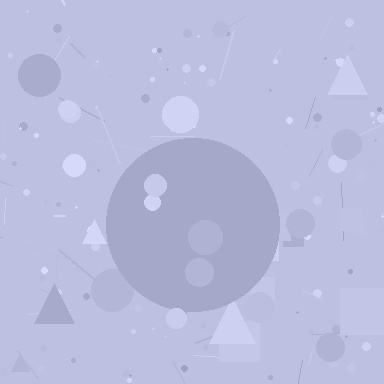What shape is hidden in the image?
A circle is hidden in the image.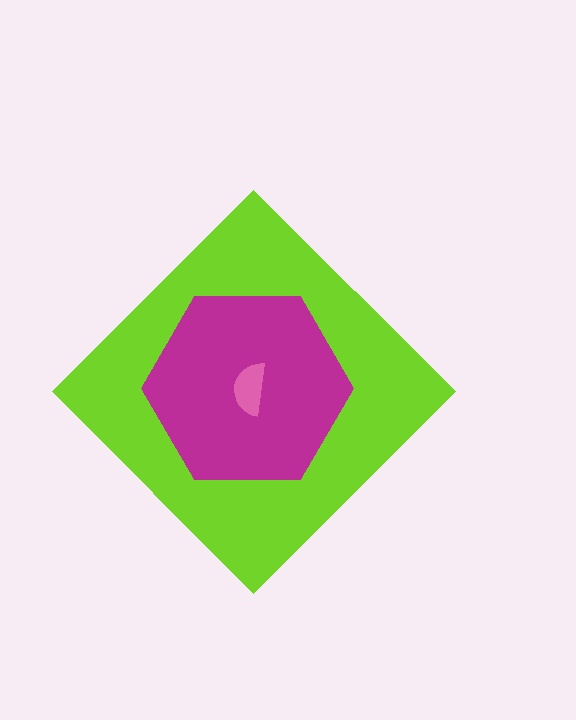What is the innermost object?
The pink semicircle.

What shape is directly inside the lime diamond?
The magenta hexagon.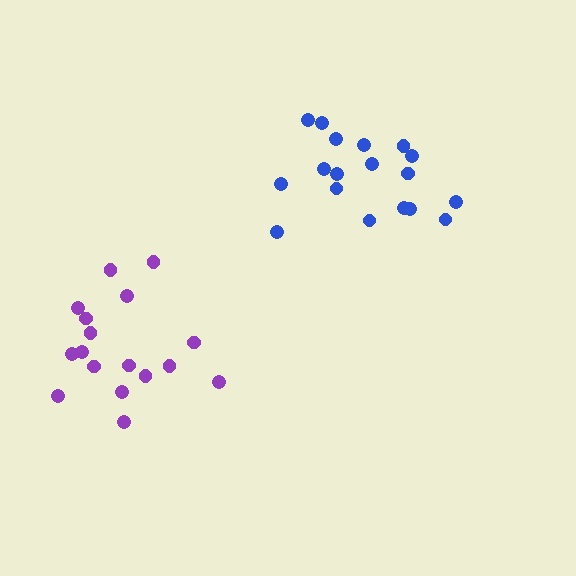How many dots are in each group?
Group 1: 17 dots, Group 2: 18 dots (35 total).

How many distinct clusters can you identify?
There are 2 distinct clusters.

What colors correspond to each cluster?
The clusters are colored: purple, blue.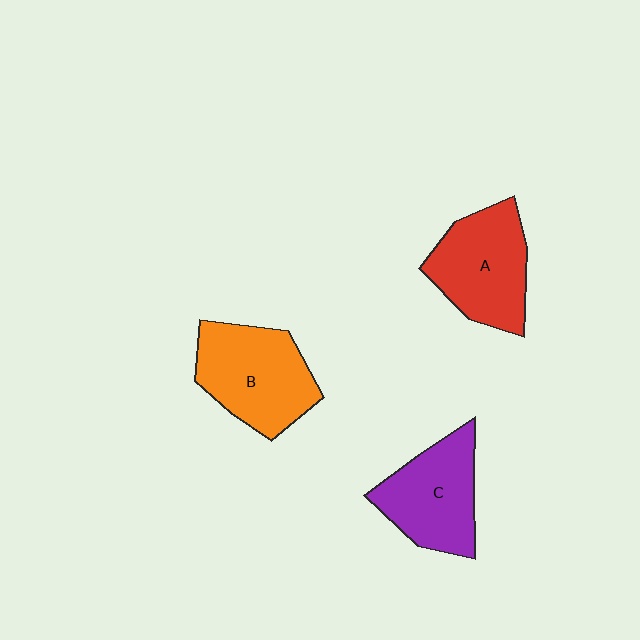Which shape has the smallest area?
Shape C (purple).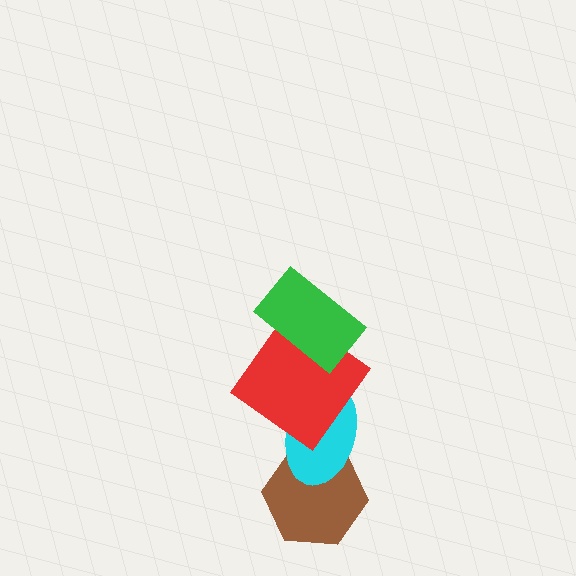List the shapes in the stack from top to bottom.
From top to bottom: the green rectangle, the red diamond, the cyan ellipse, the brown hexagon.